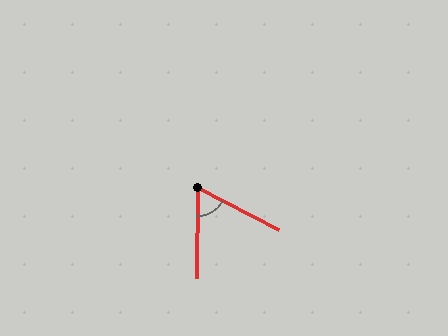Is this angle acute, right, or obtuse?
It is acute.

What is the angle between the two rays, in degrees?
Approximately 64 degrees.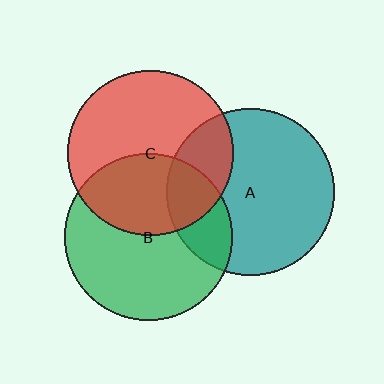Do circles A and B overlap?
Yes.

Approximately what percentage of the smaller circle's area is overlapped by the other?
Approximately 20%.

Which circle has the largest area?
Circle A (teal).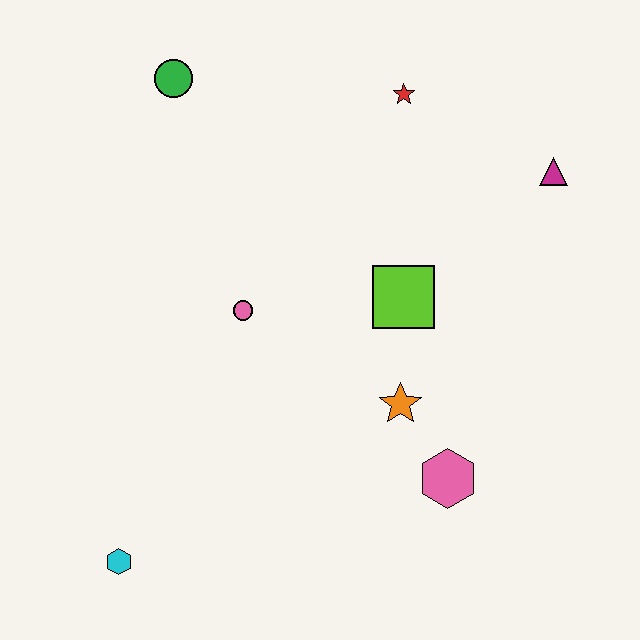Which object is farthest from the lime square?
The cyan hexagon is farthest from the lime square.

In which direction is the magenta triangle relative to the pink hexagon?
The magenta triangle is above the pink hexagon.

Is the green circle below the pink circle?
No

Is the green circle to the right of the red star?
No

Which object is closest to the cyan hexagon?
The pink circle is closest to the cyan hexagon.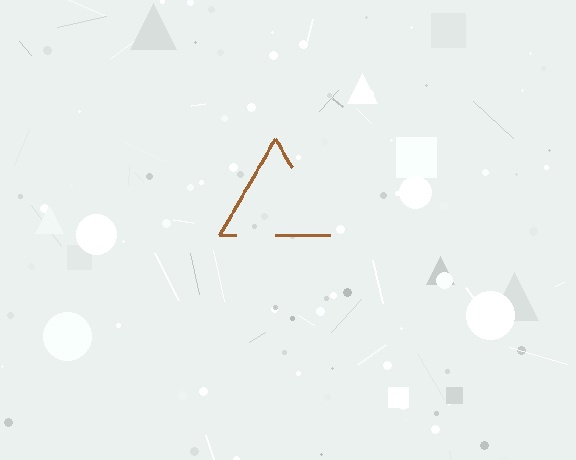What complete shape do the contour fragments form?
The contour fragments form a triangle.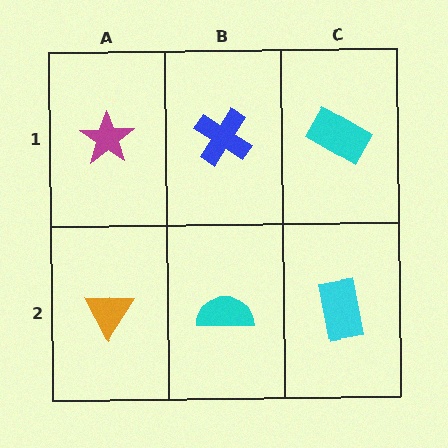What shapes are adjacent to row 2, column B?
A blue cross (row 1, column B), an orange triangle (row 2, column A), a cyan rectangle (row 2, column C).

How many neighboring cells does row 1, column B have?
3.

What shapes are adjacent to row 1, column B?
A cyan semicircle (row 2, column B), a magenta star (row 1, column A), a cyan rectangle (row 1, column C).